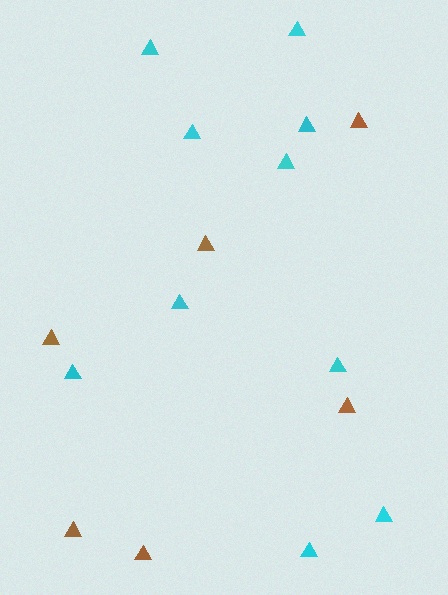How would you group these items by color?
There are 2 groups: one group of cyan triangles (10) and one group of brown triangles (6).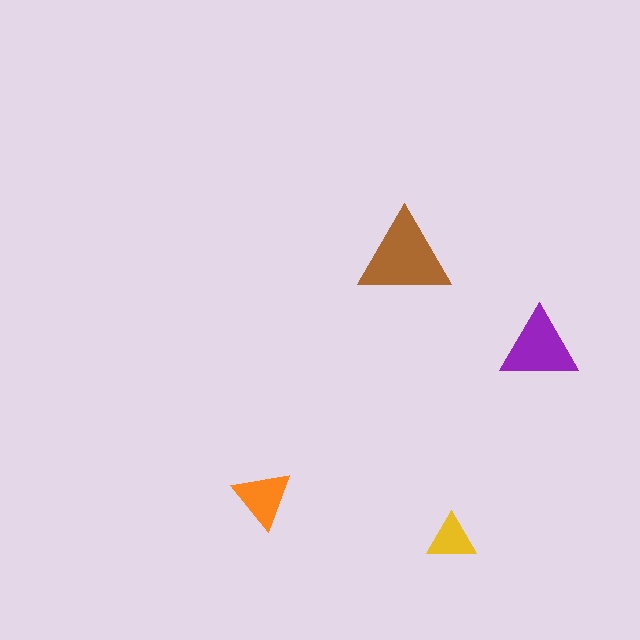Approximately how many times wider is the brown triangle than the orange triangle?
About 1.5 times wider.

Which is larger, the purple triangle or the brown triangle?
The brown one.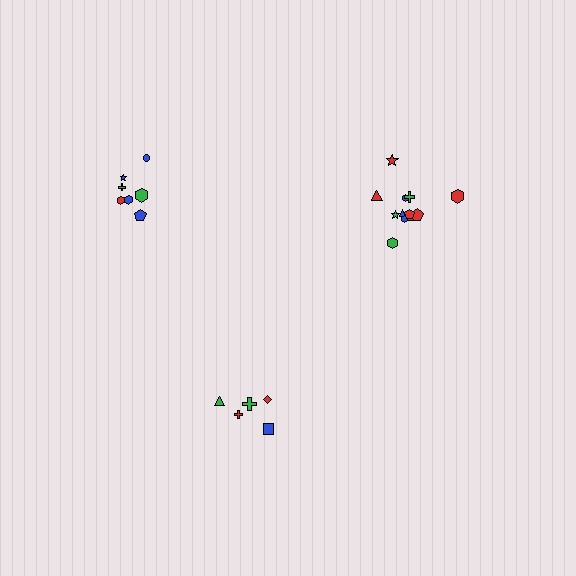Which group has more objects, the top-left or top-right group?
The top-right group.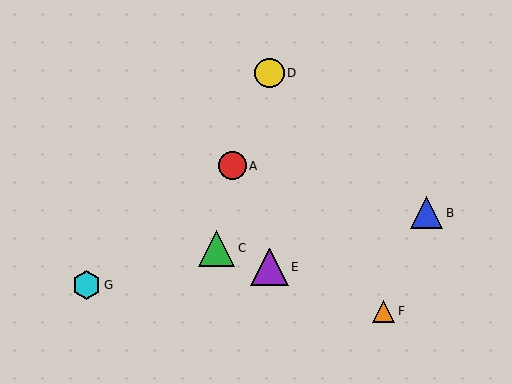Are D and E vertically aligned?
Yes, both are at x≈269.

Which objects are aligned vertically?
Objects D, E are aligned vertically.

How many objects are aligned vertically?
2 objects (D, E) are aligned vertically.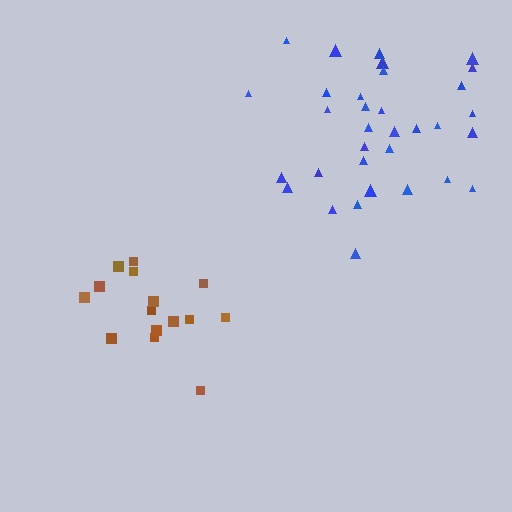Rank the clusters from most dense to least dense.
brown, blue.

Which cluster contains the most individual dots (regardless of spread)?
Blue (33).